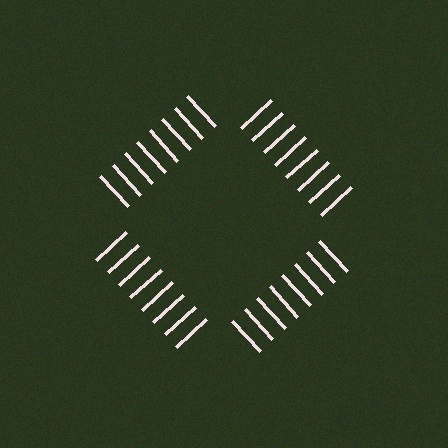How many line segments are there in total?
32 — 8 along each of the 4 edges.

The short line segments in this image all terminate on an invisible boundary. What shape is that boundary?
An illusory square — the line segments terminate on its edges but no continuous stroke is drawn.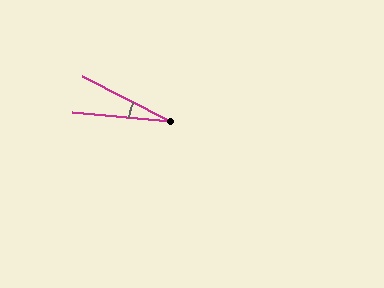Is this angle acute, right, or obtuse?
It is acute.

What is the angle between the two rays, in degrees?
Approximately 22 degrees.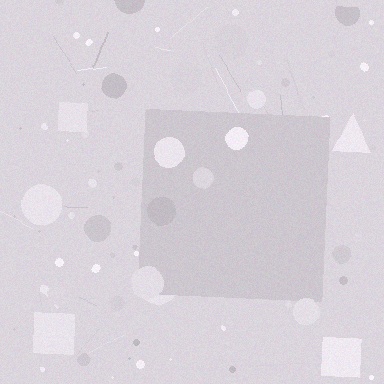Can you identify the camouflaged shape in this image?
The camouflaged shape is a square.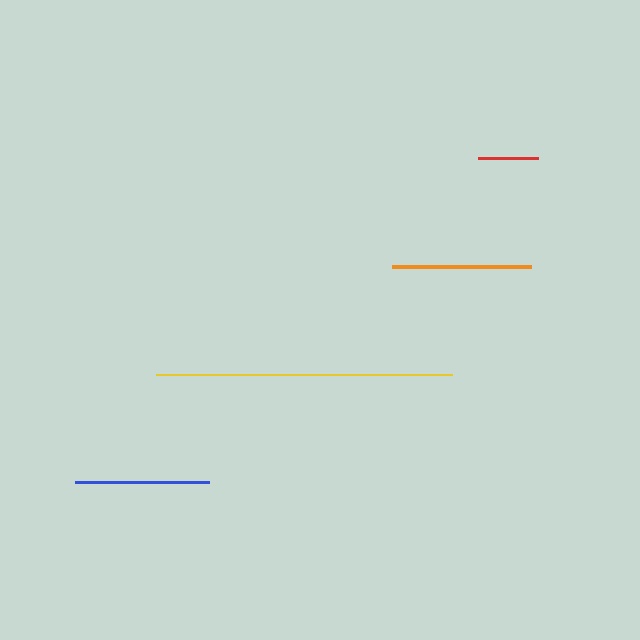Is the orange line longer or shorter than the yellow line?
The yellow line is longer than the orange line.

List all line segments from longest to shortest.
From longest to shortest: yellow, orange, blue, red.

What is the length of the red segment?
The red segment is approximately 60 pixels long.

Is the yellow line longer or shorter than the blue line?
The yellow line is longer than the blue line.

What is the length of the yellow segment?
The yellow segment is approximately 296 pixels long.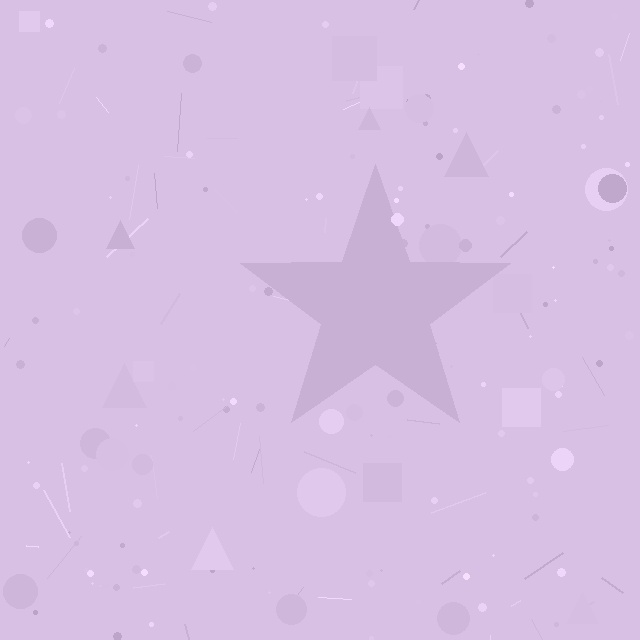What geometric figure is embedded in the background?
A star is embedded in the background.